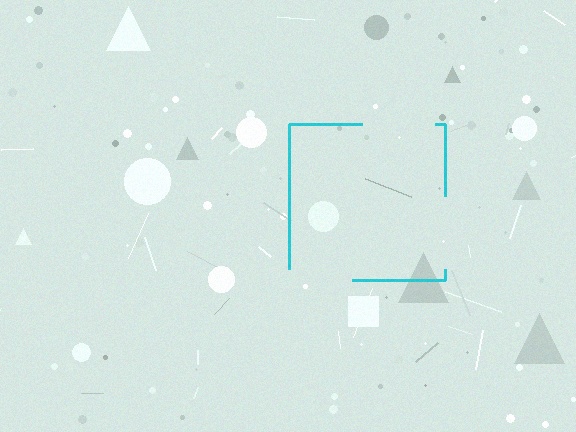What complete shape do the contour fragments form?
The contour fragments form a square.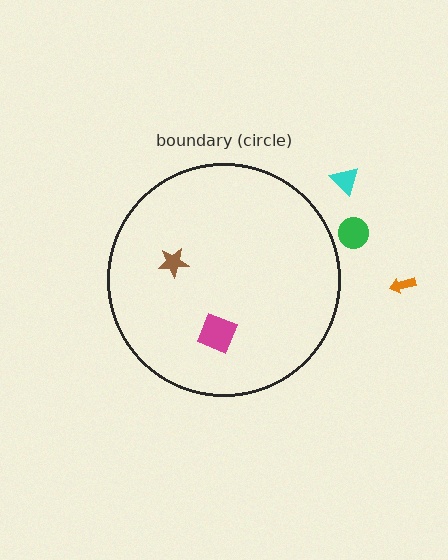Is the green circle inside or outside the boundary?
Outside.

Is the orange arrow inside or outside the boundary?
Outside.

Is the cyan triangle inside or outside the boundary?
Outside.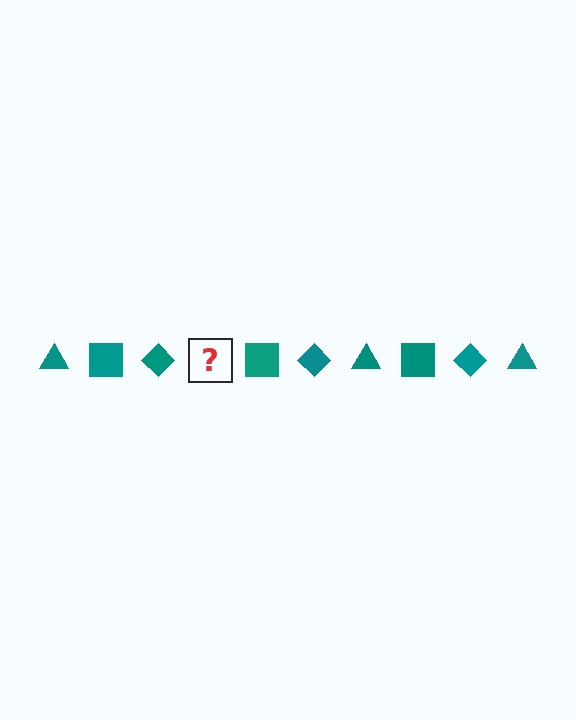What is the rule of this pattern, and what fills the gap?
The rule is that the pattern cycles through triangle, square, diamond shapes in teal. The gap should be filled with a teal triangle.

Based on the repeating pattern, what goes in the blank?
The blank should be a teal triangle.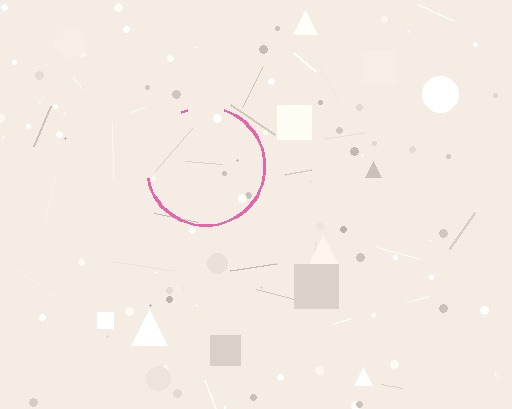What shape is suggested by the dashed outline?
The dashed outline suggests a circle.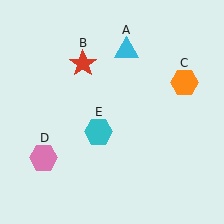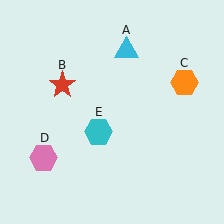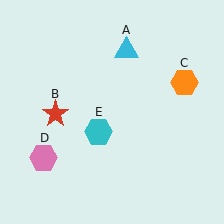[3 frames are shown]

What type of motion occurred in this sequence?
The red star (object B) rotated counterclockwise around the center of the scene.